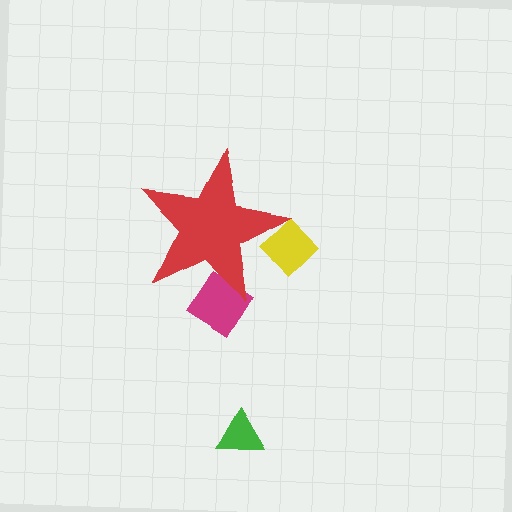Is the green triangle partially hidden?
No, the green triangle is fully visible.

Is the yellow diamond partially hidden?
Yes, the yellow diamond is partially hidden behind the red star.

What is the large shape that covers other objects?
A red star.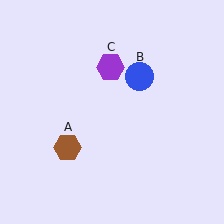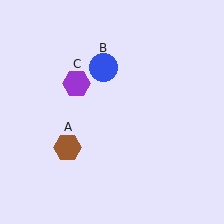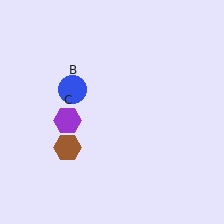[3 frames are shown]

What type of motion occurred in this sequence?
The blue circle (object B), purple hexagon (object C) rotated counterclockwise around the center of the scene.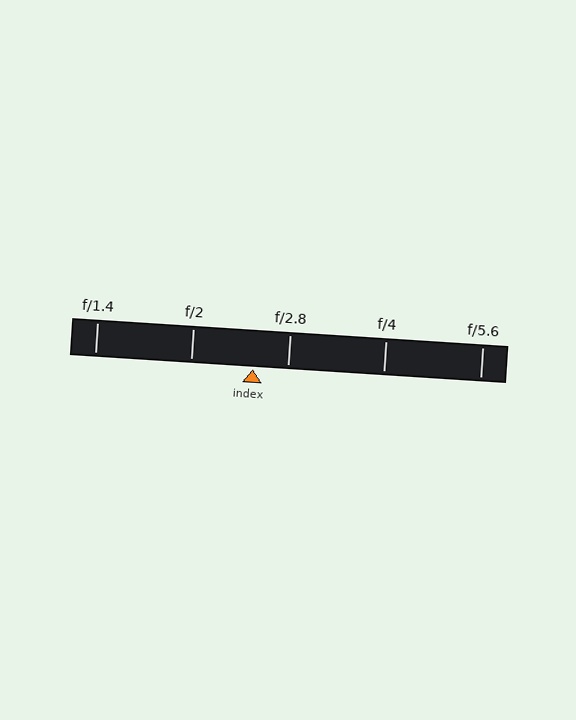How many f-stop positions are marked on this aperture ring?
There are 5 f-stop positions marked.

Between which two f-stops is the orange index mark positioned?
The index mark is between f/2 and f/2.8.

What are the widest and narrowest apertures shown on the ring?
The widest aperture shown is f/1.4 and the narrowest is f/5.6.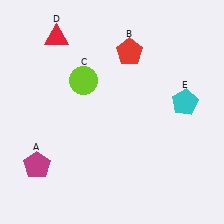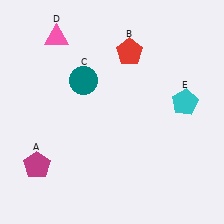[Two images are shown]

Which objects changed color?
C changed from lime to teal. D changed from red to pink.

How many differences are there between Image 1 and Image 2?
There are 2 differences between the two images.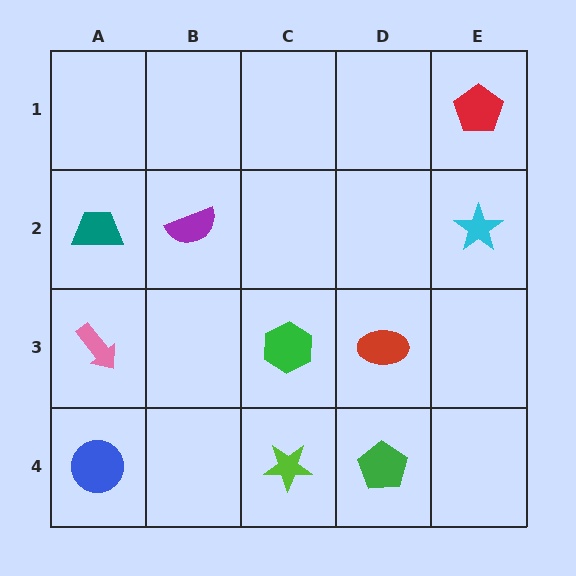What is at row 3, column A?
A pink arrow.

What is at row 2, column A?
A teal trapezoid.